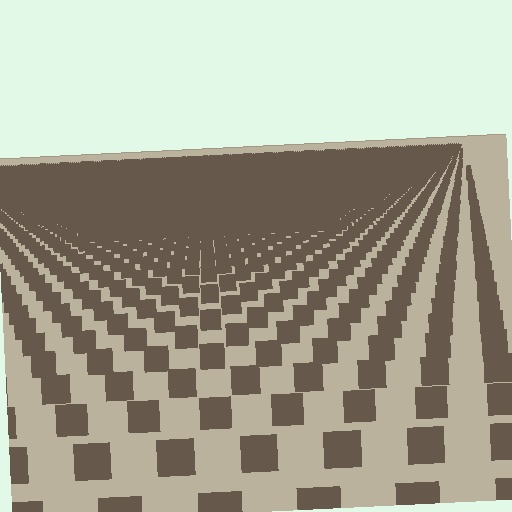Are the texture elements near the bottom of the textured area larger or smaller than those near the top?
Larger. Near the bottom, elements are closer to the viewer and appear at a bigger on-screen size.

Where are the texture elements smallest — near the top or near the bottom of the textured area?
Near the top.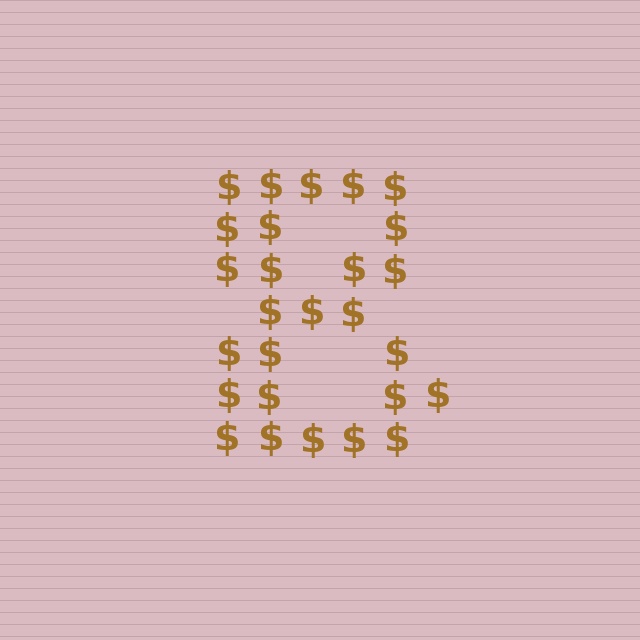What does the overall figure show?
The overall figure shows the digit 8.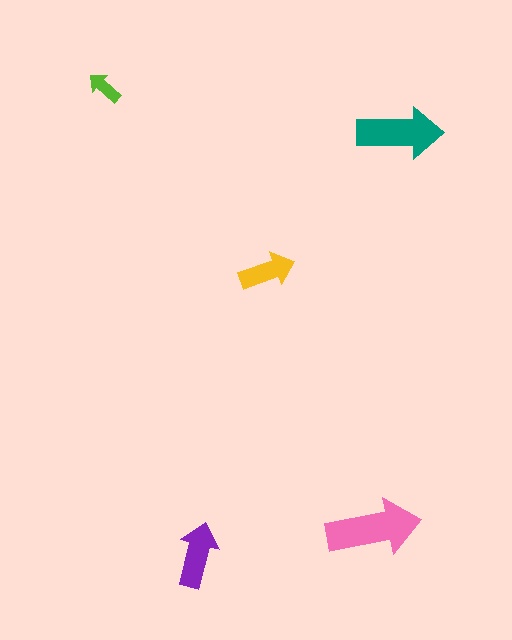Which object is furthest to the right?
The teal arrow is rightmost.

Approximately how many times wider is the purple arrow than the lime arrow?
About 2 times wider.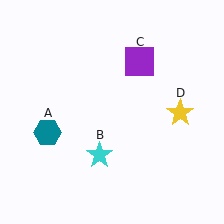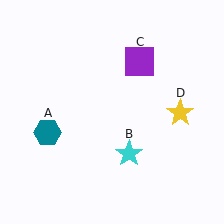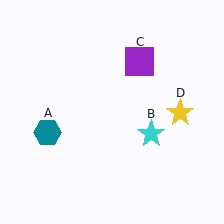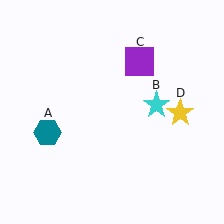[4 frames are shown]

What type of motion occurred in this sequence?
The cyan star (object B) rotated counterclockwise around the center of the scene.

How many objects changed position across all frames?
1 object changed position: cyan star (object B).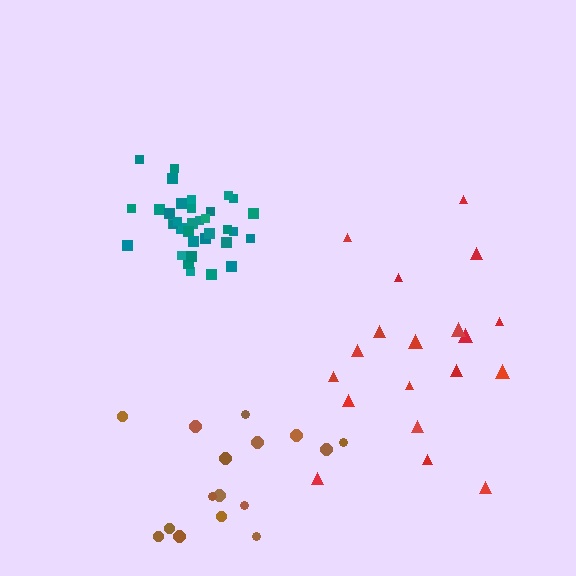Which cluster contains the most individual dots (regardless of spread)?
Teal (35).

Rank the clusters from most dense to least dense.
teal, brown, red.